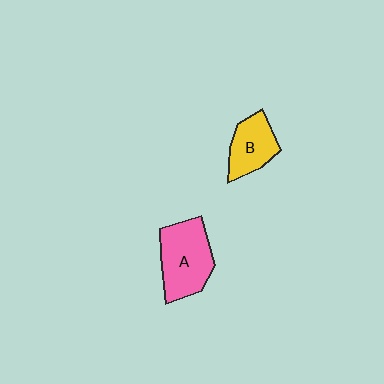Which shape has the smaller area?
Shape B (yellow).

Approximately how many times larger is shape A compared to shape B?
Approximately 1.5 times.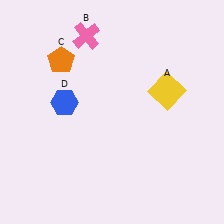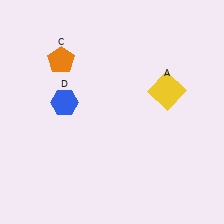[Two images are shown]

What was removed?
The pink cross (B) was removed in Image 2.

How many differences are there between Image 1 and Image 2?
There is 1 difference between the two images.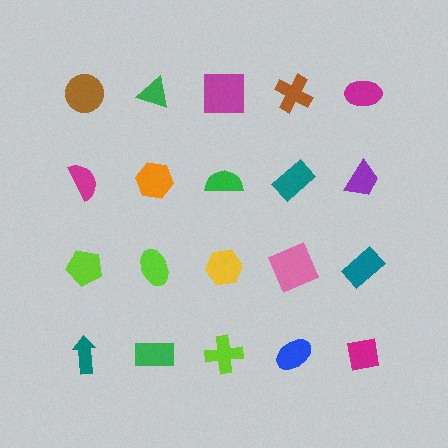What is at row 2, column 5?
A purple trapezoid.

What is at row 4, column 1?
A teal arrow.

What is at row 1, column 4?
A brown cross.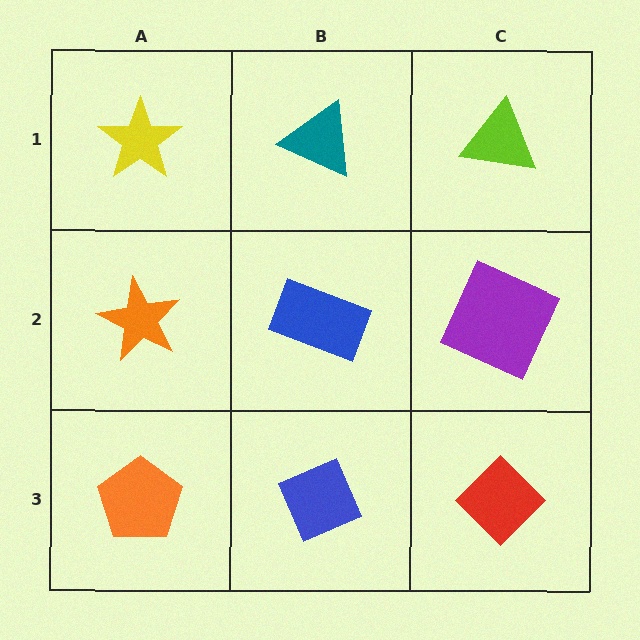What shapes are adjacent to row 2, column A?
A yellow star (row 1, column A), an orange pentagon (row 3, column A), a blue rectangle (row 2, column B).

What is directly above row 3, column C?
A purple square.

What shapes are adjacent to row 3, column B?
A blue rectangle (row 2, column B), an orange pentagon (row 3, column A), a red diamond (row 3, column C).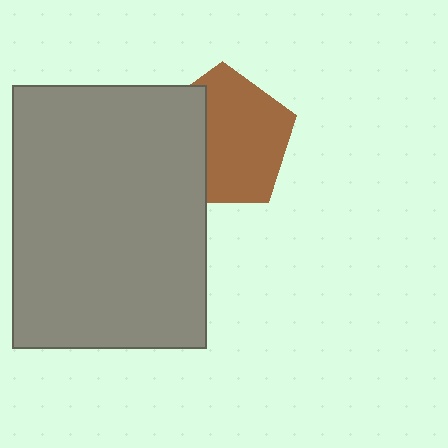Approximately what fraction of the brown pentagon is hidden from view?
Roughly 35% of the brown pentagon is hidden behind the gray rectangle.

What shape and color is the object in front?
The object in front is a gray rectangle.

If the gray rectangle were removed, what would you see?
You would see the complete brown pentagon.